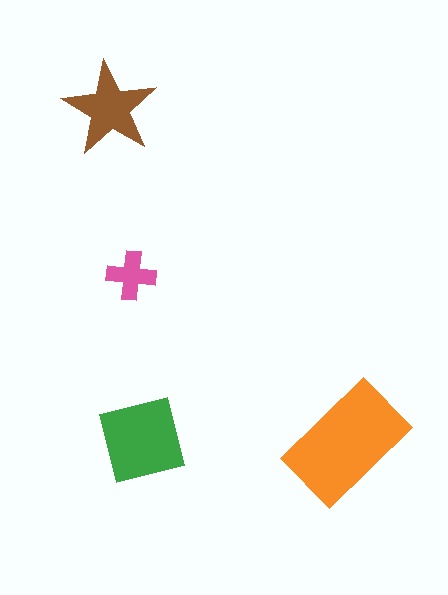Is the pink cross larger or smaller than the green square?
Smaller.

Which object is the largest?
The orange rectangle.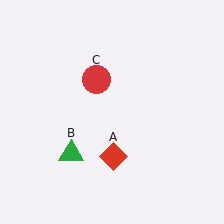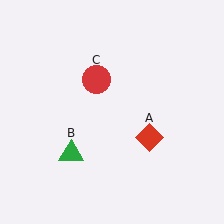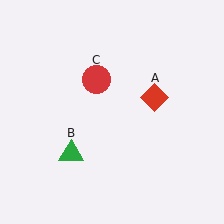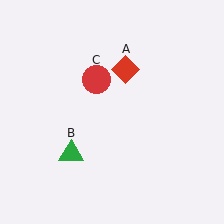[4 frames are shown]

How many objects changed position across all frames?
1 object changed position: red diamond (object A).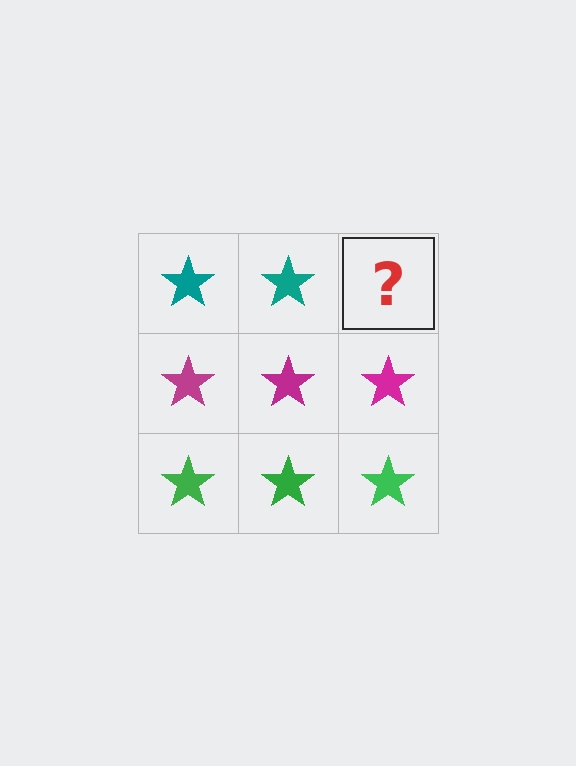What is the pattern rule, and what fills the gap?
The rule is that each row has a consistent color. The gap should be filled with a teal star.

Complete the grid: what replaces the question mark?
The question mark should be replaced with a teal star.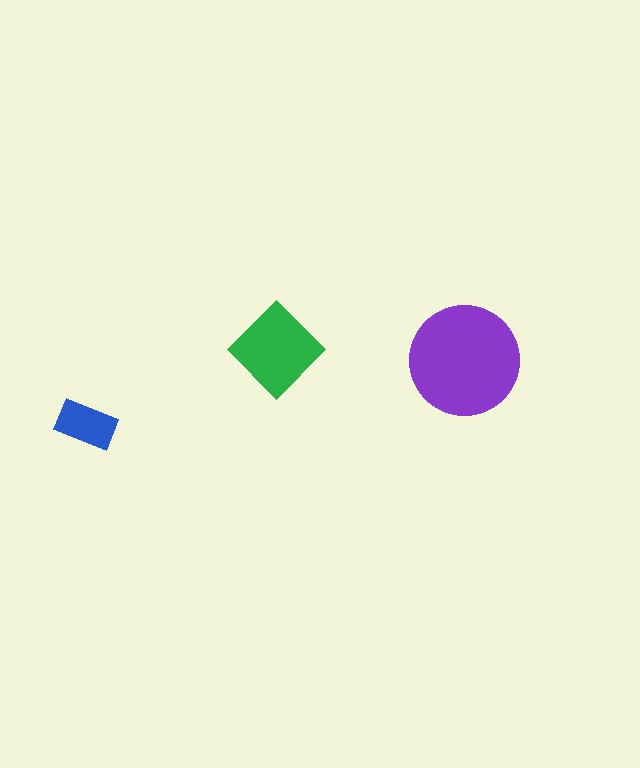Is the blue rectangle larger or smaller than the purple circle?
Smaller.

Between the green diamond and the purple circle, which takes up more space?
The purple circle.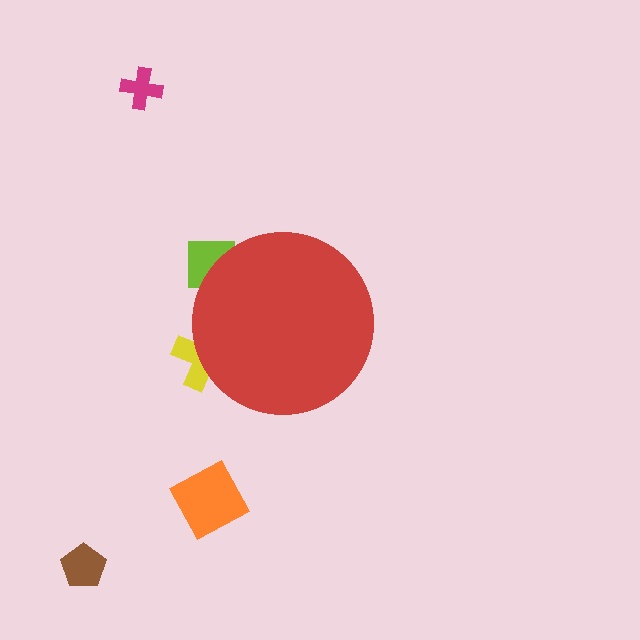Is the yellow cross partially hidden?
Yes, the yellow cross is partially hidden behind the red circle.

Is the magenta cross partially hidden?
No, the magenta cross is fully visible.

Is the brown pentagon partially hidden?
No, the brown pentagon is fully visible.